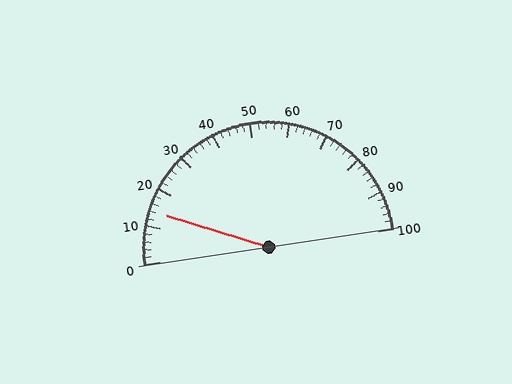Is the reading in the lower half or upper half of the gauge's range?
The reading is in the lower half of the range (0 to 100).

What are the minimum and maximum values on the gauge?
The gauge ranges from 0 to 100.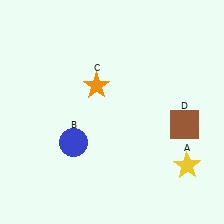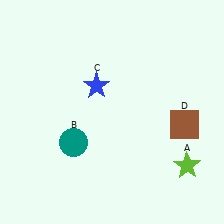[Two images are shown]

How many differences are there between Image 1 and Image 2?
There are 3 differences between the two images.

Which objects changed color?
A changed from yellow to lime. B changed from blue to teal. C changed from orange to blue.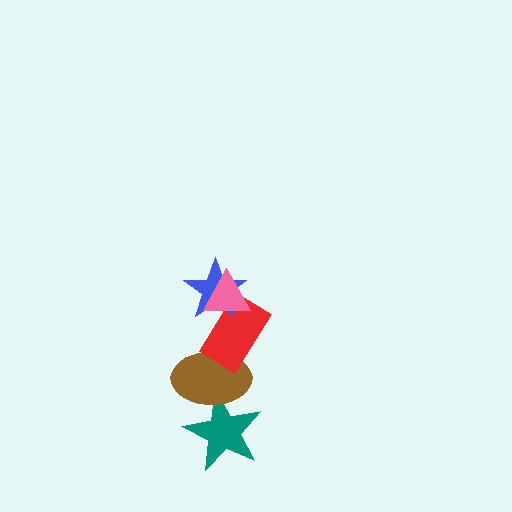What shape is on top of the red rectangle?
The blue star is on top of the red rectangle.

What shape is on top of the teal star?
The brown ellipse is on top of the teal star.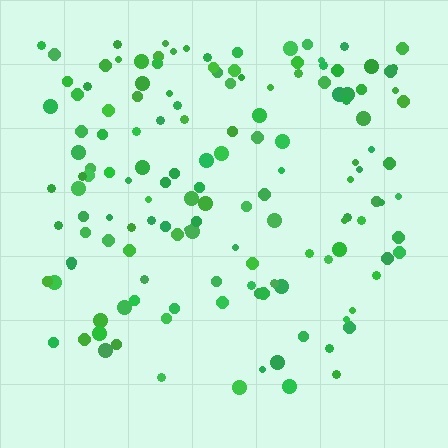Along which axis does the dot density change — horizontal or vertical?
Vertical.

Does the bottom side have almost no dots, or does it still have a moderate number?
Still a moderate number, just noticeably fewer than the top.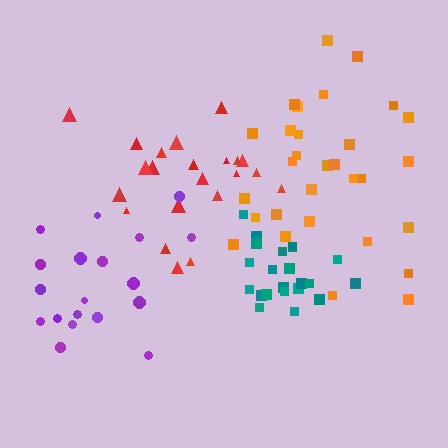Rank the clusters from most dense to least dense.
teal, red, purple, orange.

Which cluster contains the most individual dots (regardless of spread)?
Orange (30).